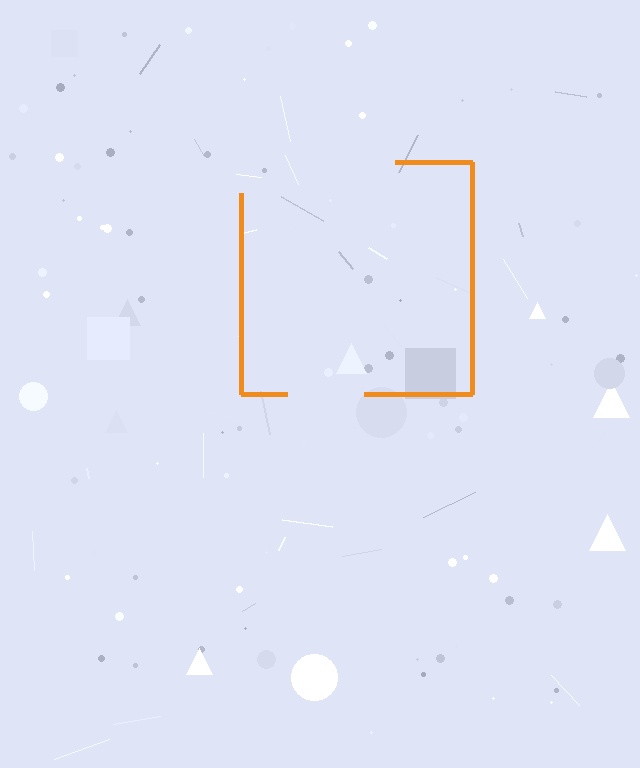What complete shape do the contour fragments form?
The contour fragments form a square.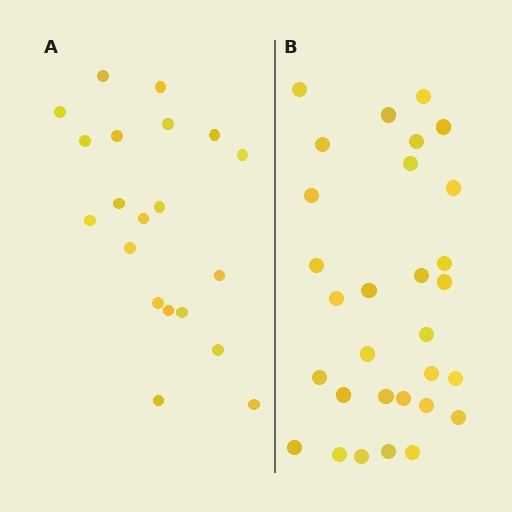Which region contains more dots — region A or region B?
Region B (the right region) has more dots.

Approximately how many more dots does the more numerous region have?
Region B has roughly 10 or so more dots than region A.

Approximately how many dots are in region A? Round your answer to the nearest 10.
About 20 dots.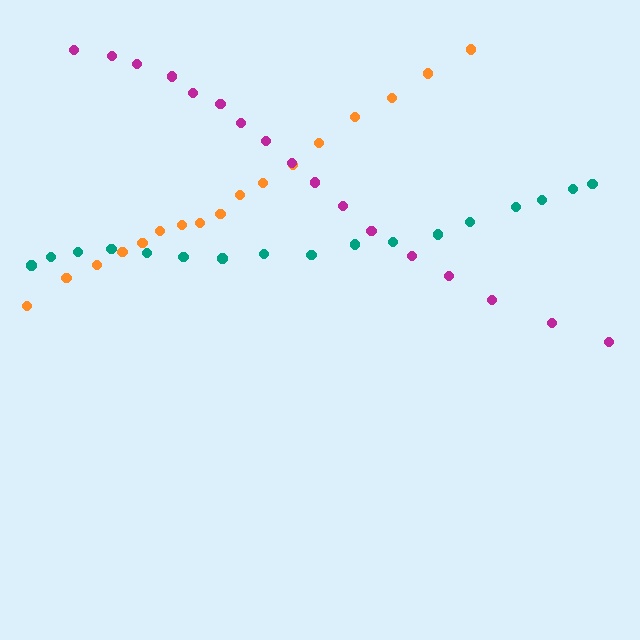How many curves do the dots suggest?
There are 3 distinct paths.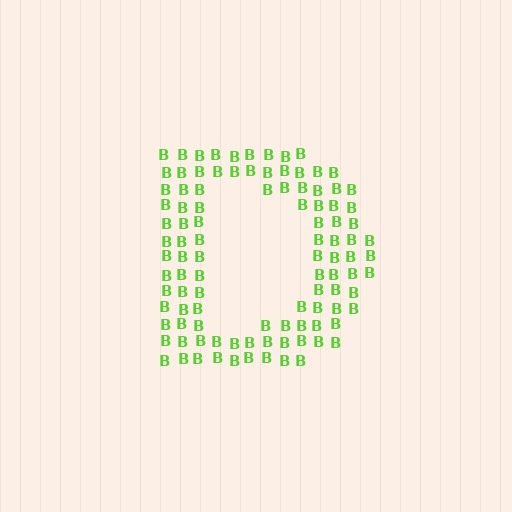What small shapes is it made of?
It is made of small letter B's.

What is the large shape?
The large shape is the letter D.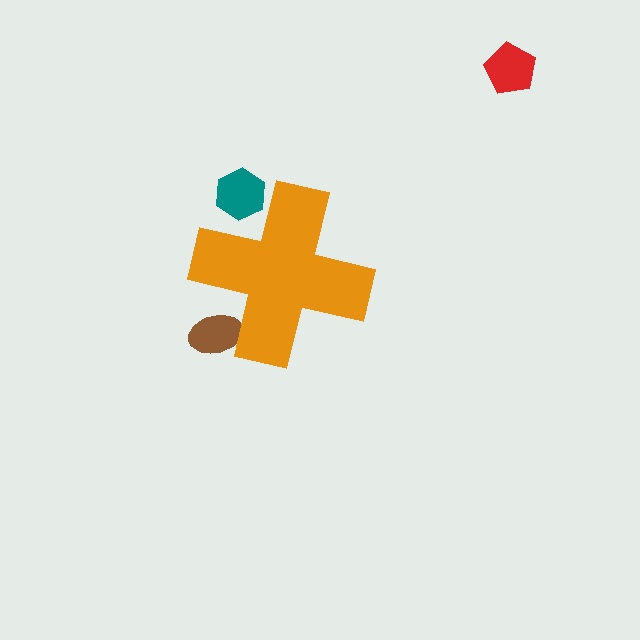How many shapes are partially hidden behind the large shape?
2 shapes are partially hidden.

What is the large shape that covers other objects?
An orange cross.